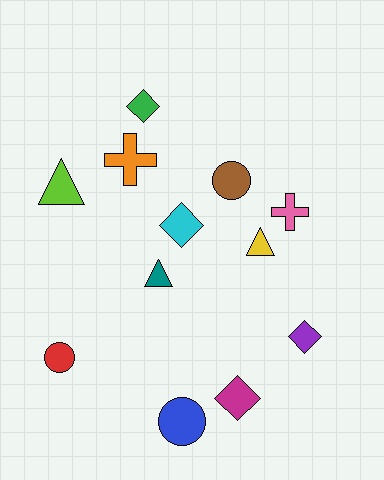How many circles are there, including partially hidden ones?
There are 3 circles.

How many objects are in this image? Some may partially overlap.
There are 12 objects.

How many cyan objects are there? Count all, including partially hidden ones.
There is 1 cyan object.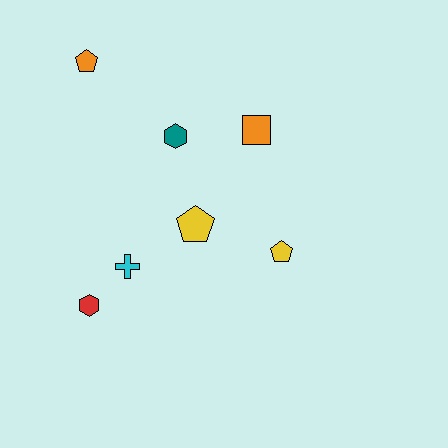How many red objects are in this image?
There is 1 red object.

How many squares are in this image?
There is 1 square.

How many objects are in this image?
There are 7 objects.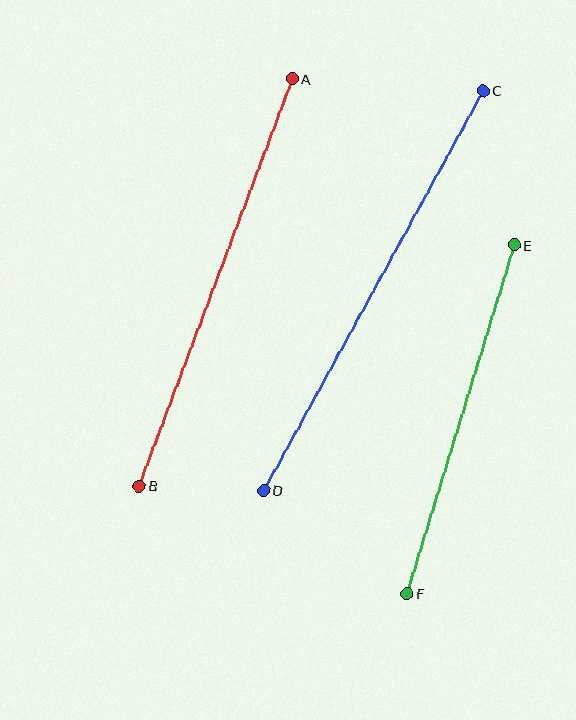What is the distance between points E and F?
The distance is approximately 365 pixels.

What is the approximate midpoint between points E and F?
The midpoint is at approximately (461, 419) pixels.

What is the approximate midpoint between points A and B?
The midpoint is at approximately (216, 282) pixels.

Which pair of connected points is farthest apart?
Points C and D are farthest apart.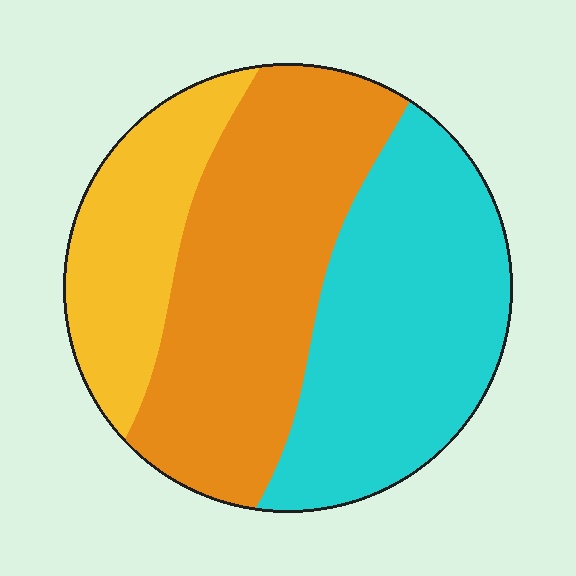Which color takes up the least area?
Yellow, at roughly 20%.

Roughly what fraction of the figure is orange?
Orange covers 41% of the figure.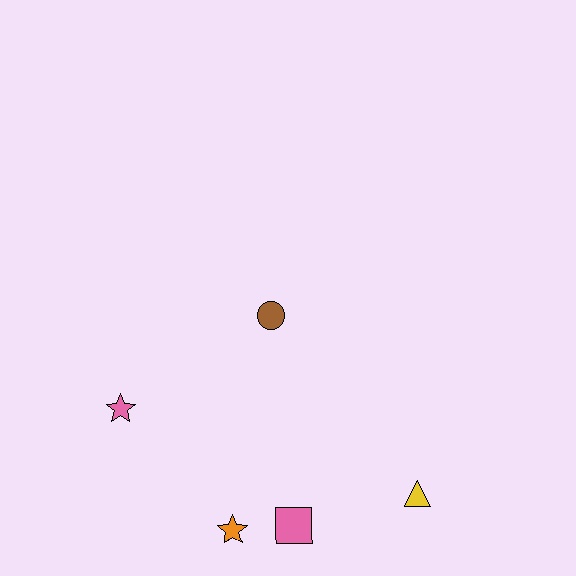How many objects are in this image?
There are 5 objects.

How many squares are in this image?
There is 1 square.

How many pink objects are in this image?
There are 2 pink objects.